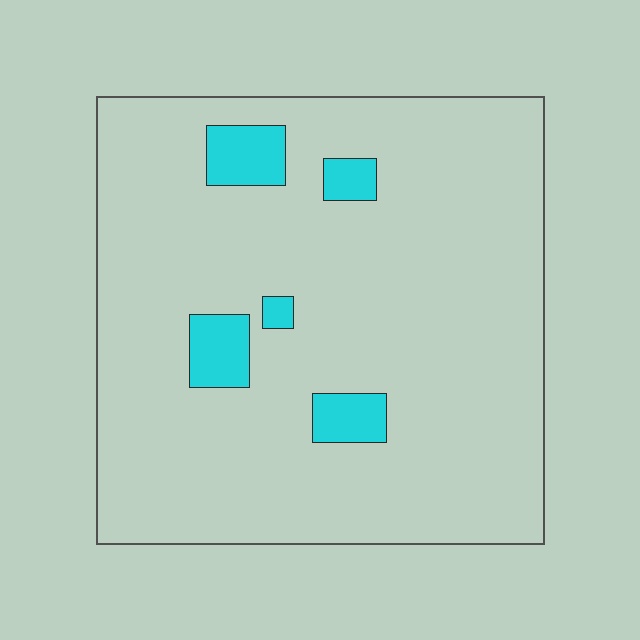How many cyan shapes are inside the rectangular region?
5.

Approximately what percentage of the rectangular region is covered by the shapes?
Approximately 10%.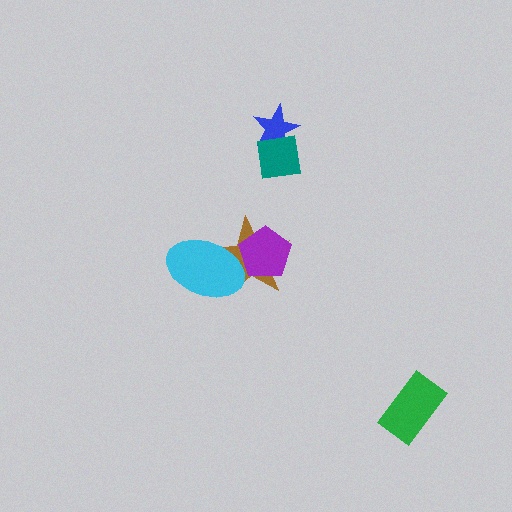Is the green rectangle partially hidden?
No, no other shape covers it.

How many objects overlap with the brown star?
2 objects overlap with the brown star.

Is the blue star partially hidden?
Yes, it is partially covered by another shape.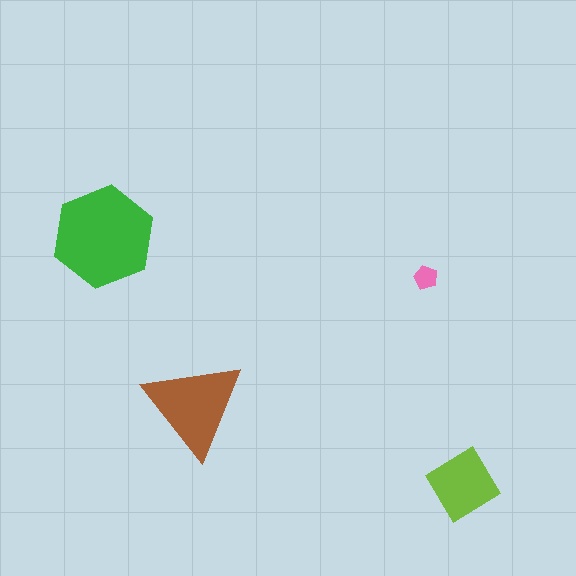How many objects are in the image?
There are 4 objects in the image.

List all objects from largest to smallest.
The green hexagon, the brown triangle, the lime diamond, the pink pentagon.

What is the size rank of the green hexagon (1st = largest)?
1st.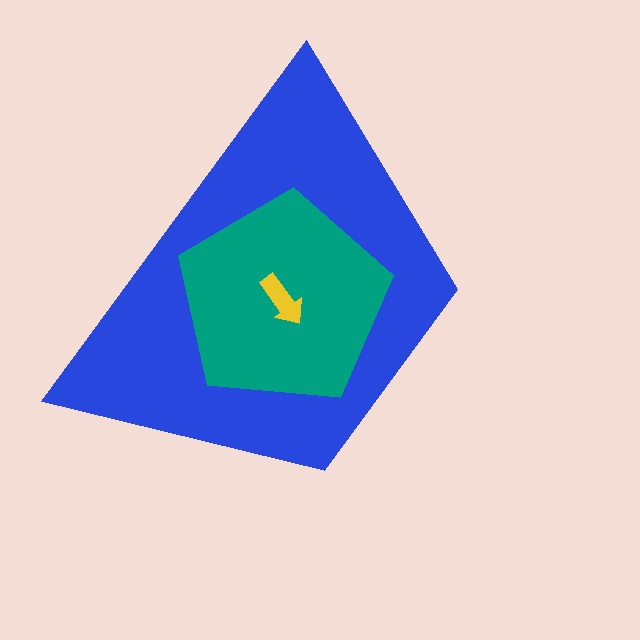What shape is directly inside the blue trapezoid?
The teal pentagon.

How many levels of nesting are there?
3.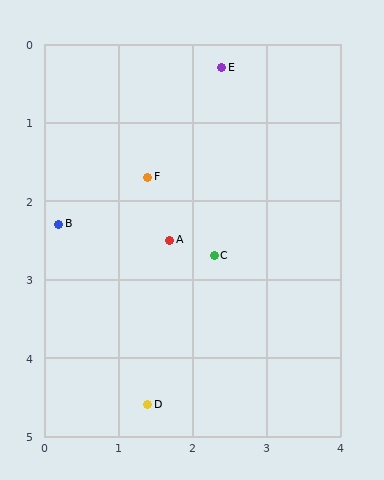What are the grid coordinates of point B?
Point B is at approximately (0.2, 2.3).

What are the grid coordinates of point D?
Point D is at approximately (1.4, 4.6).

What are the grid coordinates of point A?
Point A is at approximately (1.7, 2.5).